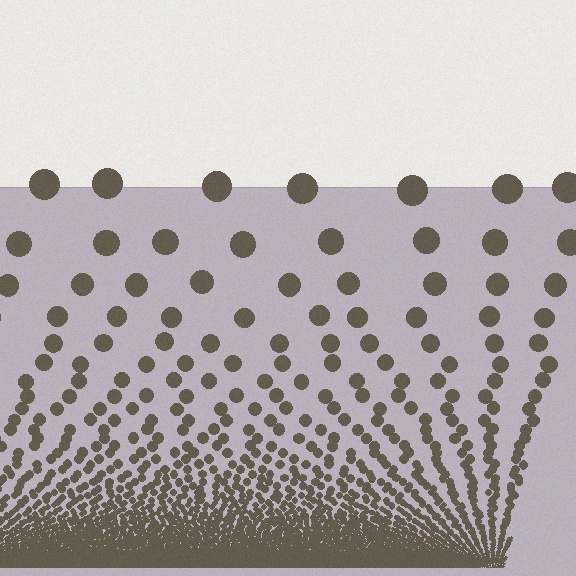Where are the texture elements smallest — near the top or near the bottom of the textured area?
Near the bottom.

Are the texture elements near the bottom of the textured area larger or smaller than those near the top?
Smaller. The gradient is inverted — elements near the bottom are smaller and denser.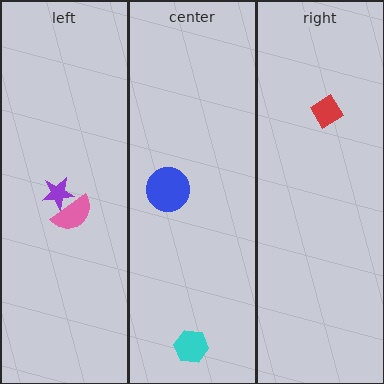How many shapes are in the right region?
1.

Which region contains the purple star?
The left region.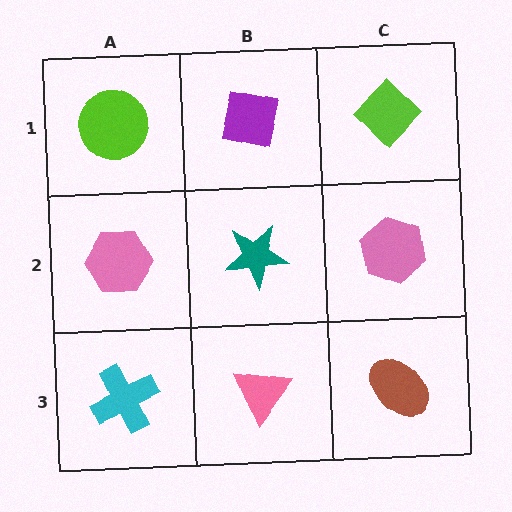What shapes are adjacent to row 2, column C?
A lime diamond (row 1, column C), a brown ellipse (row 3, column C), a teal star (row 2, column B).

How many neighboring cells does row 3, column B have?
3.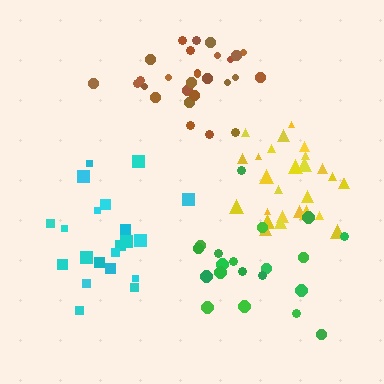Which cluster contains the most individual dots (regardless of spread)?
Brown (28).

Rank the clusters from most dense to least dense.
yellow, brown, cyan, green.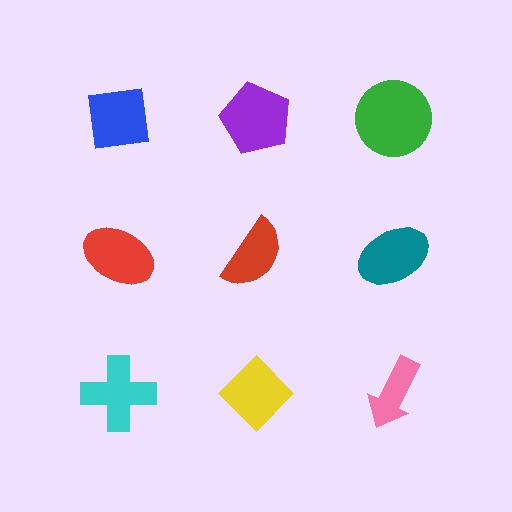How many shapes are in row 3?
3 shapes.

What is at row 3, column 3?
A pink arrow.